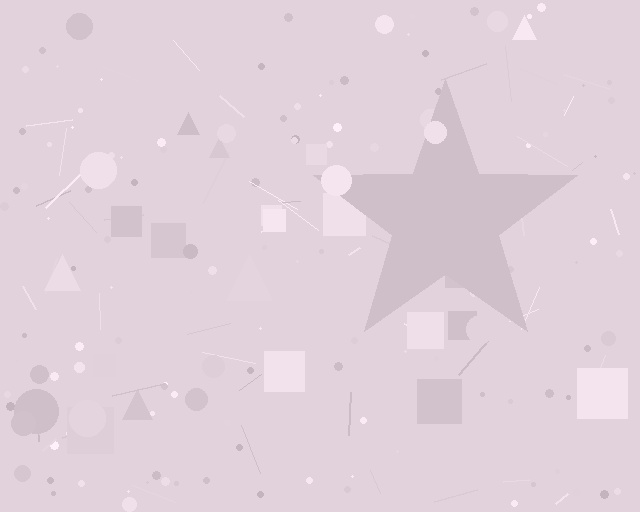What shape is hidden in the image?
A star is hidden in the image.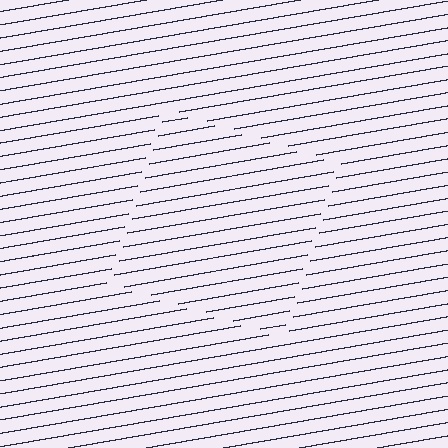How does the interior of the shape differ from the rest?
The interior of the shape contains the same grating, shifted by half a period — the contour is defined by the phase discontinuity where line-ends from the inner and outer gratings abut.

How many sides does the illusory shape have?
4 sides — the line-ends trace a square.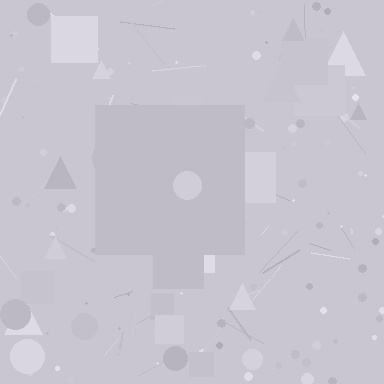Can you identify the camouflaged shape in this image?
The camouflaged shape is a square.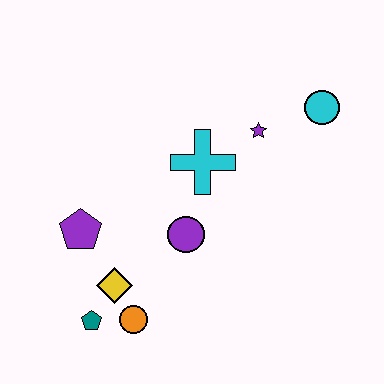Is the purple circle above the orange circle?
Yes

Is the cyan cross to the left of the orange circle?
No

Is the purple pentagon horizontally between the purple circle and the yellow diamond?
No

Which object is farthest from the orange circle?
The cyan circle is farthest from the orange circle.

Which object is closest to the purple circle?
The cyan cross is closest to the purple circle.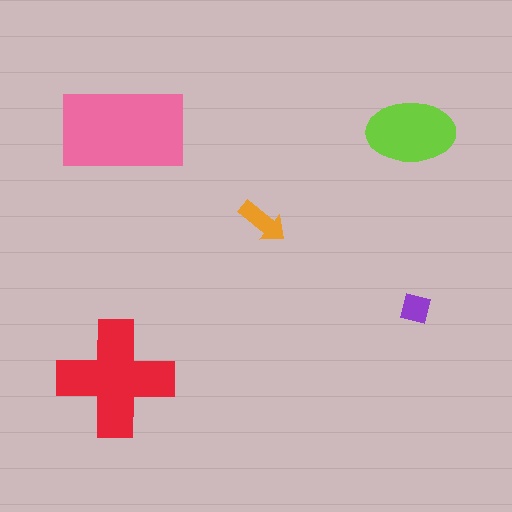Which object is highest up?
The pink rectangle is topmost.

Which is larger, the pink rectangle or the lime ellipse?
The pink rectangle.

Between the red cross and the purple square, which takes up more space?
The red cross.